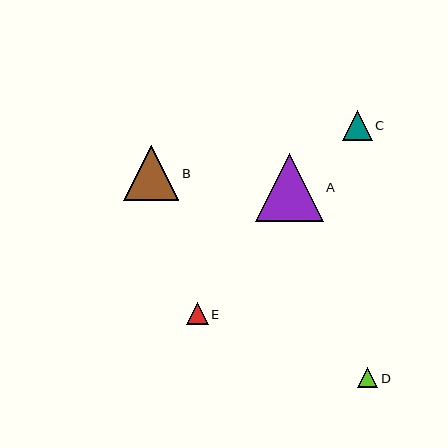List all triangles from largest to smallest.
From largest to smallest: A, B, C, E, D.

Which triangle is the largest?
Triangle A is the largest with a size of approximately 68 pixels.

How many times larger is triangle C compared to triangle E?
Triangle C is approximately 1.4 times the size of triangle E.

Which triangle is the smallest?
Triangle D is the smallest with a size of approximately 20 pixels.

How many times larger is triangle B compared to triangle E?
Triangle B is approximately 2.5 times the size of triangle E.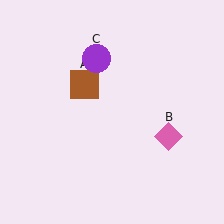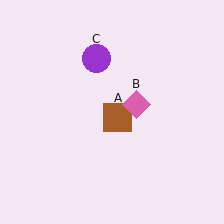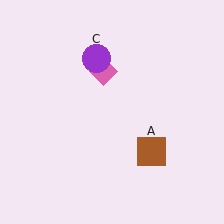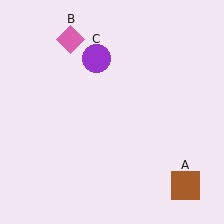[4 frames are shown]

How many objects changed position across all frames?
2 objects changed position: brown square (object A), pink diamond (object B).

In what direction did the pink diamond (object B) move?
The pink diamond (object B) moved up and to the left.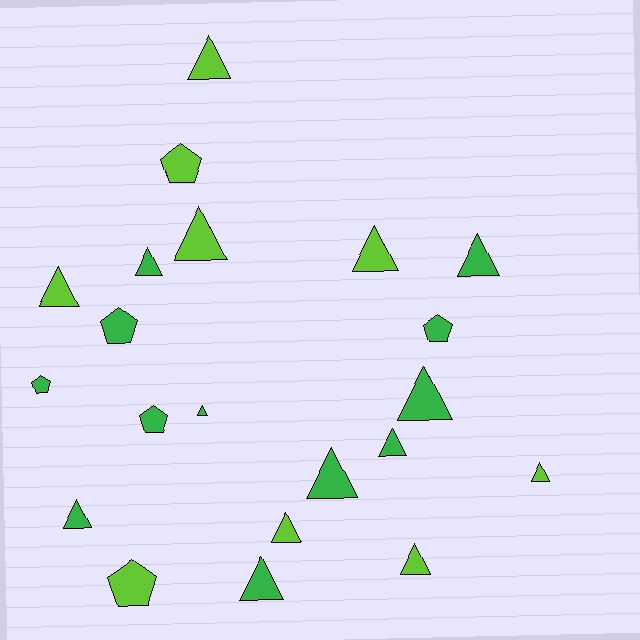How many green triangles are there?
There are 8 green triangles.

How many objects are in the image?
There are 21 objects.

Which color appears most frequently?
Green, with 12 objects.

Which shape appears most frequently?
Triangle, with 15 objects.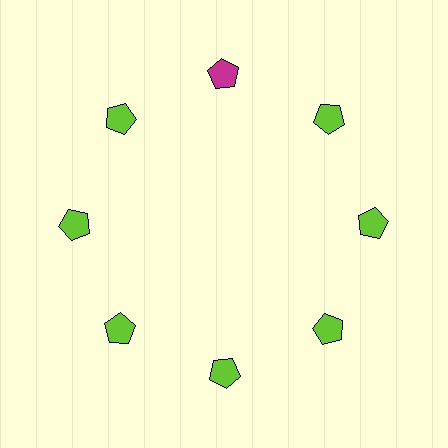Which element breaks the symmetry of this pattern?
The magenta pentagon at roughly the 12 o'clock position breaks the symmetry. All other shapes are lime pentagons.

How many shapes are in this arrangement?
There are 8 shapes arranged in a ring pattern.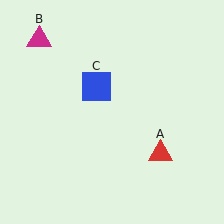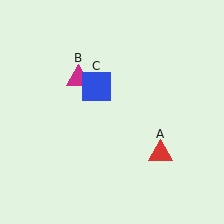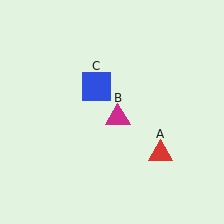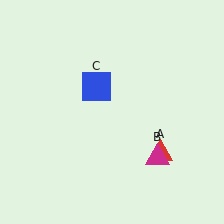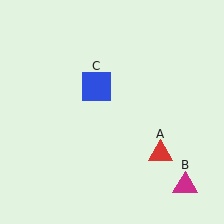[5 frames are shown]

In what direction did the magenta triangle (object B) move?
The magenta triangle (object B) moved down and to the right.